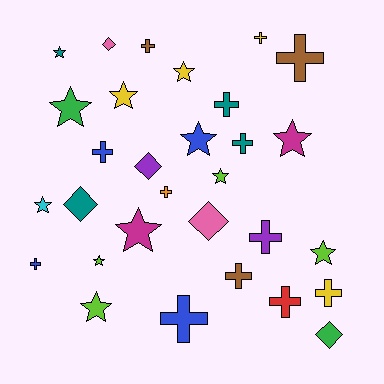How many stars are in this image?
There are 12 stars.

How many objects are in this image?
There are 30 objects.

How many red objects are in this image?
There is 1 red object.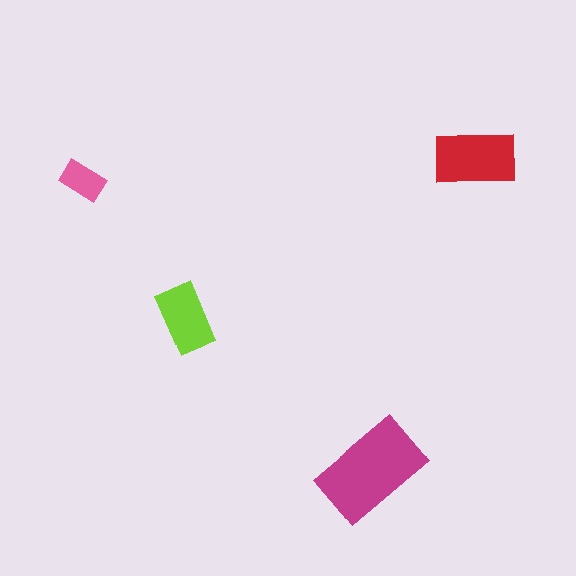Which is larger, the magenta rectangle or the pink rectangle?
The magenta one.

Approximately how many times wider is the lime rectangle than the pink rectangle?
About 1.5 times wider.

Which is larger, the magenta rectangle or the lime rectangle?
The magenta one.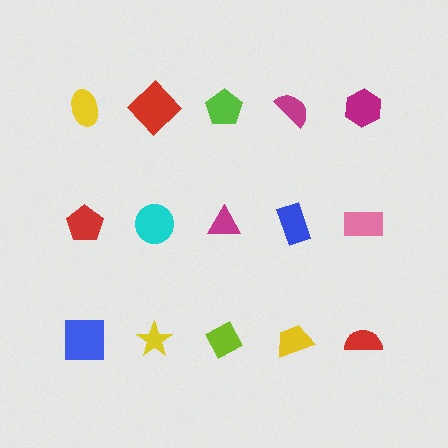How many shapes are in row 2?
5 shapes.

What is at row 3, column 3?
A lime diamond.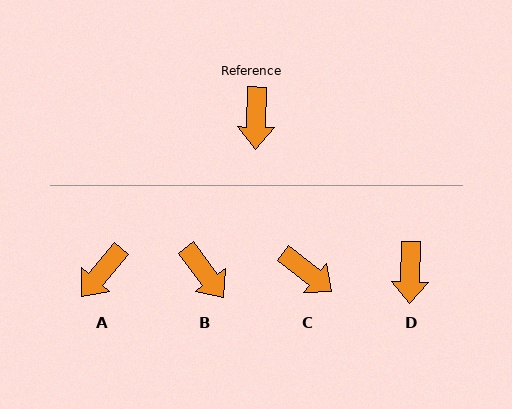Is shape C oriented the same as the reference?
No, it is off by about 53 degrees.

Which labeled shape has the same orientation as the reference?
D.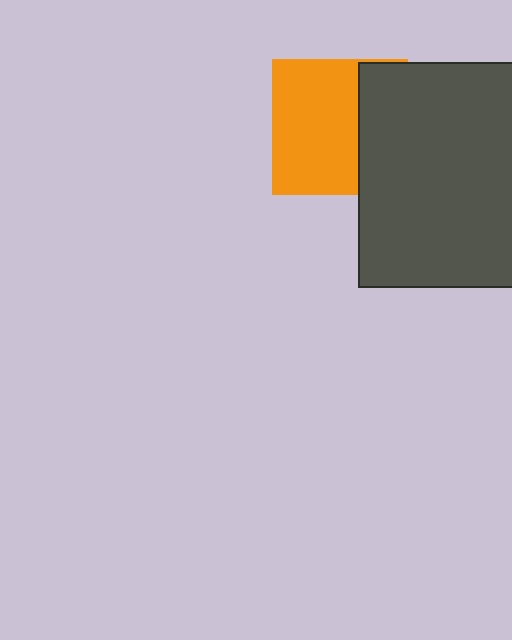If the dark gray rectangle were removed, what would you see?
You would see the complete orange square.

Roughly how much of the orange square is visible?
About half of it is visible (roughly 64%).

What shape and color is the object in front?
The object in front is a dark gray rectangle.